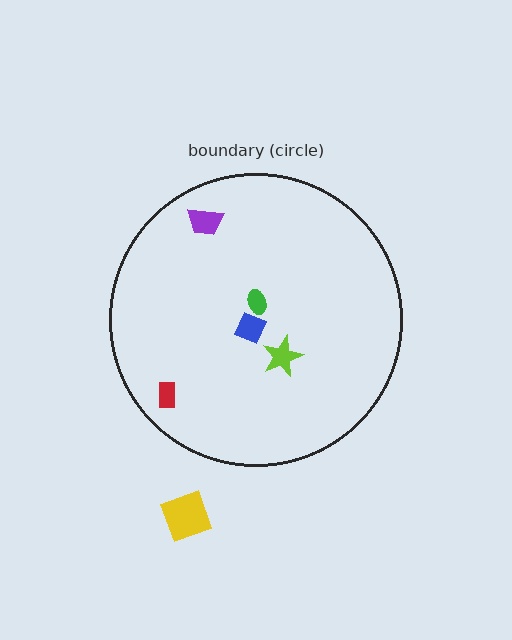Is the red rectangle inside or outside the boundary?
Inside.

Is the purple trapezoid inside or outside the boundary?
Inside.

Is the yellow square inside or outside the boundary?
Outside.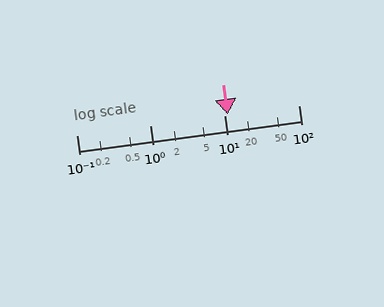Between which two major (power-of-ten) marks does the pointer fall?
The pointer is between 10 and 100.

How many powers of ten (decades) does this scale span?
The scale spans 3 decades, from 0.1 to 100.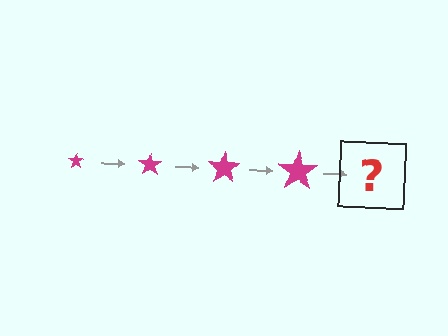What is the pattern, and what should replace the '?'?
The pattern is that the star gets progressively larger each step. The '?' should be a magenta star, larger than the previous one.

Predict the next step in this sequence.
The next step is a magenta star, larger than the previous one.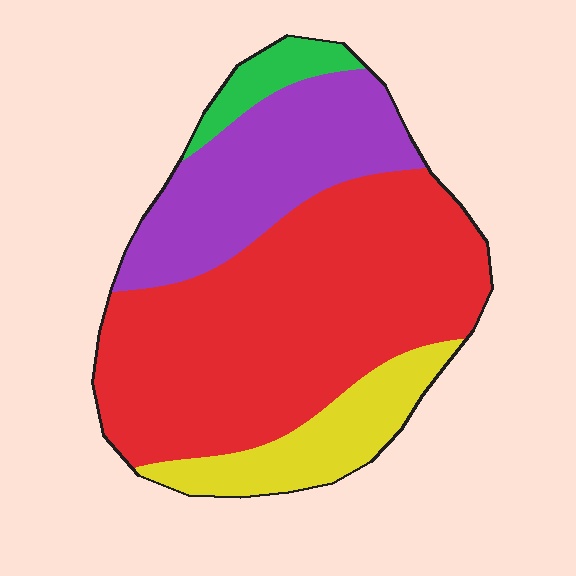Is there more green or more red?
Red.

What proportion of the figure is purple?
Purple takes up less than a quarter of the figure.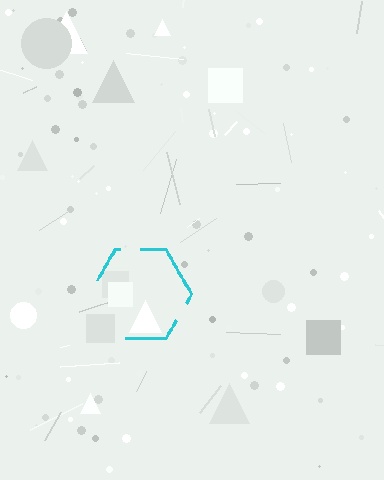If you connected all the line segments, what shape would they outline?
They would outline a hexagon.